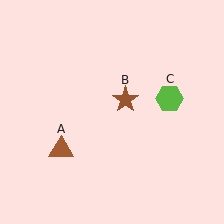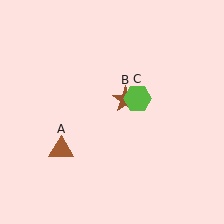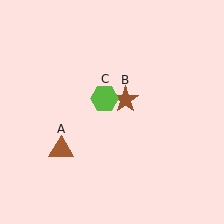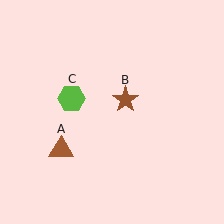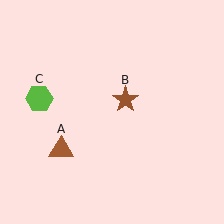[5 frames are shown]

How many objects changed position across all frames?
1 object changed position: lime hexagon (object C).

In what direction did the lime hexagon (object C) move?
The lime hexagon (object C) moved left.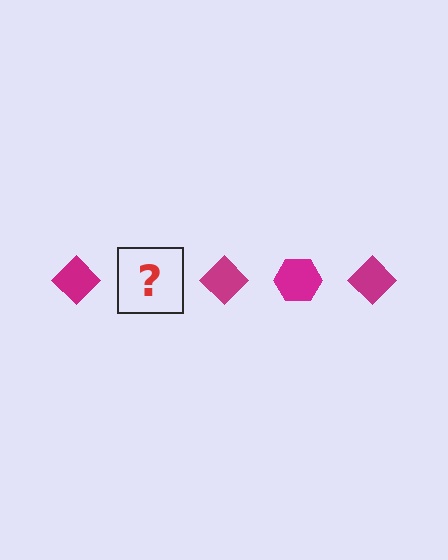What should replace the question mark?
The question mark should be replaced with a magenta hexagon.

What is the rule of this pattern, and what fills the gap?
The rule is that the pattern cycles through diamond, hexagon shapes in magenta. The gap should be filled with a magenta hexagon.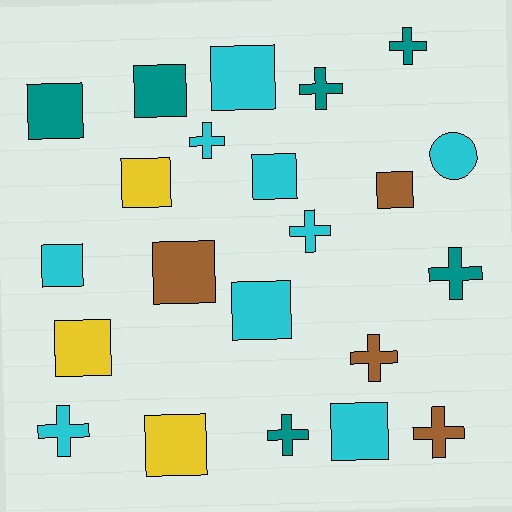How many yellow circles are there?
There are no yellow circles.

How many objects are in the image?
There are 22 objects.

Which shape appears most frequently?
Square, with 12 objects.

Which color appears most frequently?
Cyan, with 9 objects.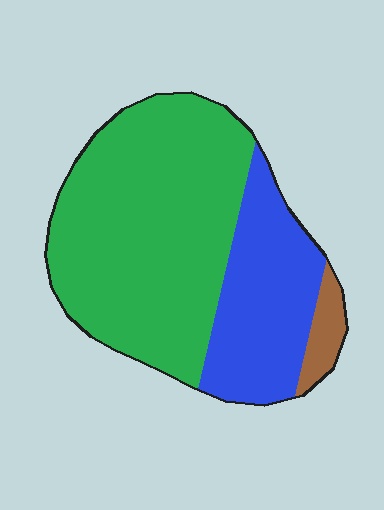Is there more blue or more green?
Green.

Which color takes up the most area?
Green, at roughly 65%.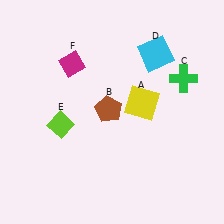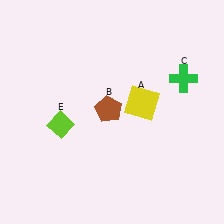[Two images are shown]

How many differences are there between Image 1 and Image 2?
There are 2 differences between the two images.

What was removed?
The cyan square (D), the magenta diamond (F) were removed in Image 2.